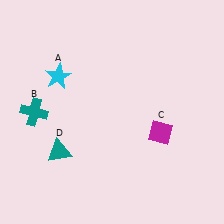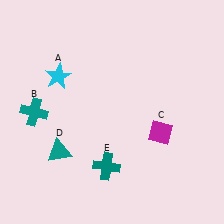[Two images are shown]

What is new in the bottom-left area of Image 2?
A teal cross (E) was added in the bottom-left area of Image 2.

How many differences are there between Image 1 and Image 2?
There is 1 difference between the two images.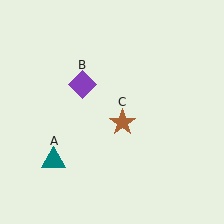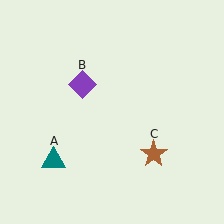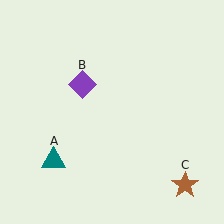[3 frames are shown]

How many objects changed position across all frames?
1 object changed position: brown star (object C).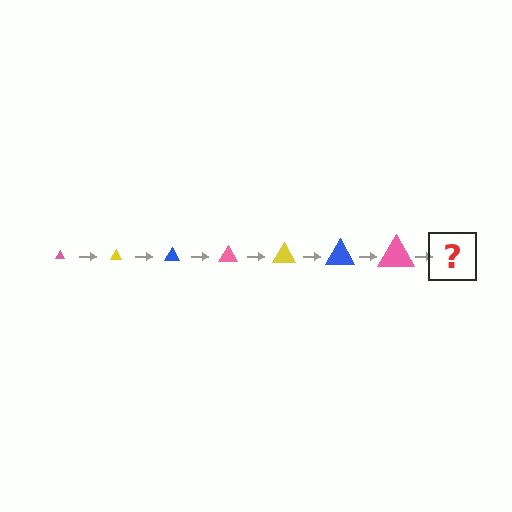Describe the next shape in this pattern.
It should be a yellow triangle, larger than the previous one.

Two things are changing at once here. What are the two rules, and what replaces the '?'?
The two rules are that the triangle grows larger each step and the color cycles through pink, yellow, and blue. The '?' should be a yellow triangle, larger than the previous one.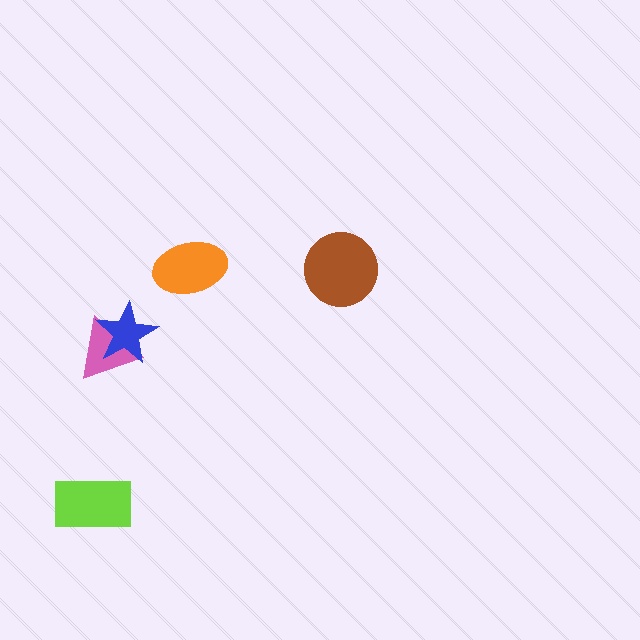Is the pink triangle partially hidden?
Yes, it is partially covered by another shape.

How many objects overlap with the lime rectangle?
0 objects overlap with the lime rectangle.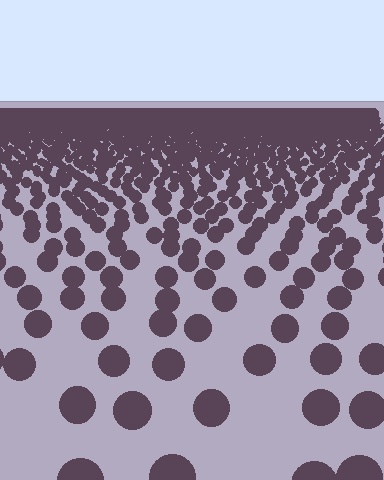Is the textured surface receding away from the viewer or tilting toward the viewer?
The surface is receding away from the viewer. Texture elements get smaller and denser toward the top.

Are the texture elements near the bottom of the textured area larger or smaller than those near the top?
Larger. Near the bottom, elements are closer to the viewer and appear at a bigger on-screen size.